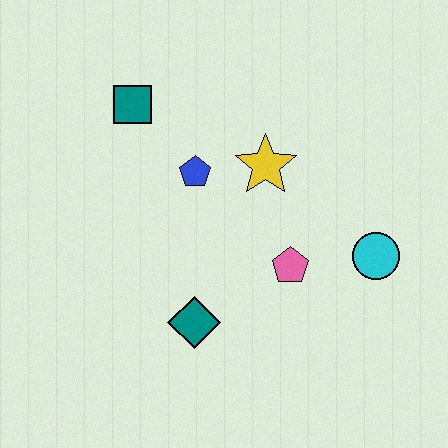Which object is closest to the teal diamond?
The pink pentagon is closest to the teal diamond.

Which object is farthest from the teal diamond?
The teal square is farthest from the teal diamond.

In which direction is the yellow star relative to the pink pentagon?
The yellow star is above the pink pentagon.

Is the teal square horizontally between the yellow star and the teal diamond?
No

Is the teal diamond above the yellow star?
No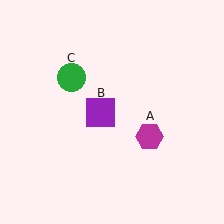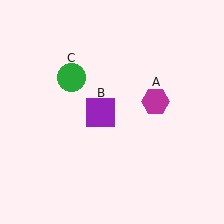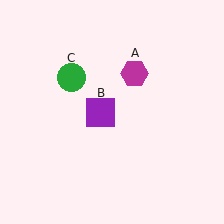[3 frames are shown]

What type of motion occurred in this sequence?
The magenta hexagon (object A) rotated counterclockwise around the center of the scene.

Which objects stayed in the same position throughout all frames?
Purple square (object B) and green circle (object C) remained stationary.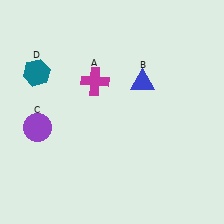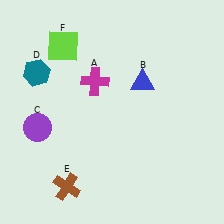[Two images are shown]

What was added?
A brown cross (E), a lime square (F) were added in Image 2.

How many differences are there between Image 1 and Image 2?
There are 2 differences between the two images.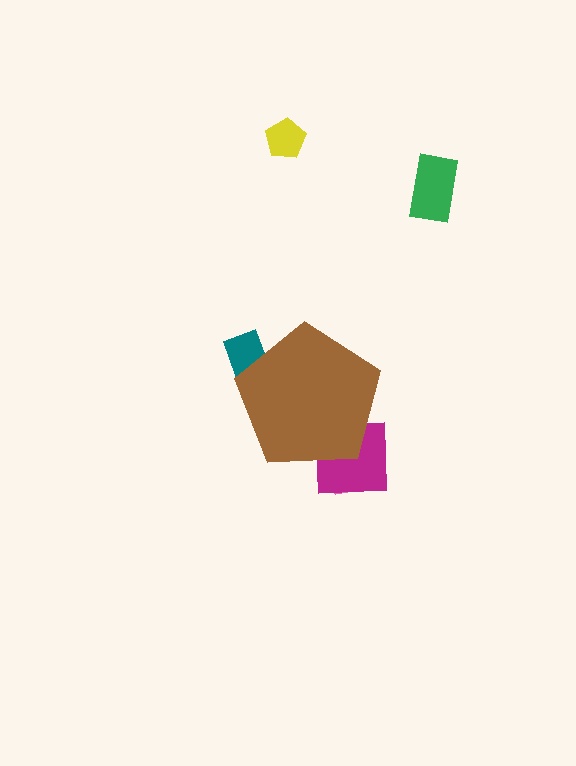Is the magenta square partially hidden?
Yes, the magenta square is partially hidden behind the brown pentagon.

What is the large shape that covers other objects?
A brown pentagon.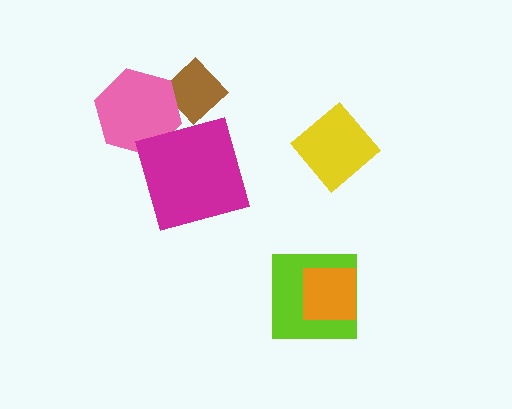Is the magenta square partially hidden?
No, no other shape covers it.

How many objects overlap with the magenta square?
0 objects overlap with the magenta square.